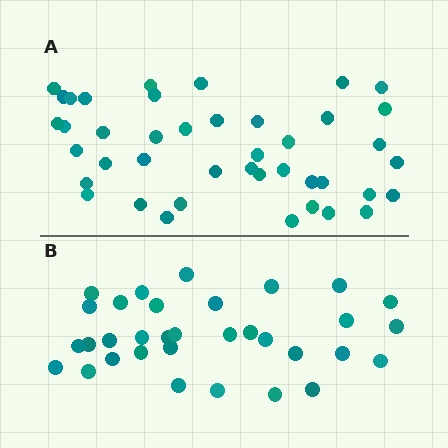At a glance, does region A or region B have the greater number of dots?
Region A (the top region) has more dots.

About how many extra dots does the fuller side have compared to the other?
Region A has roughly 8 or so more dots than region B.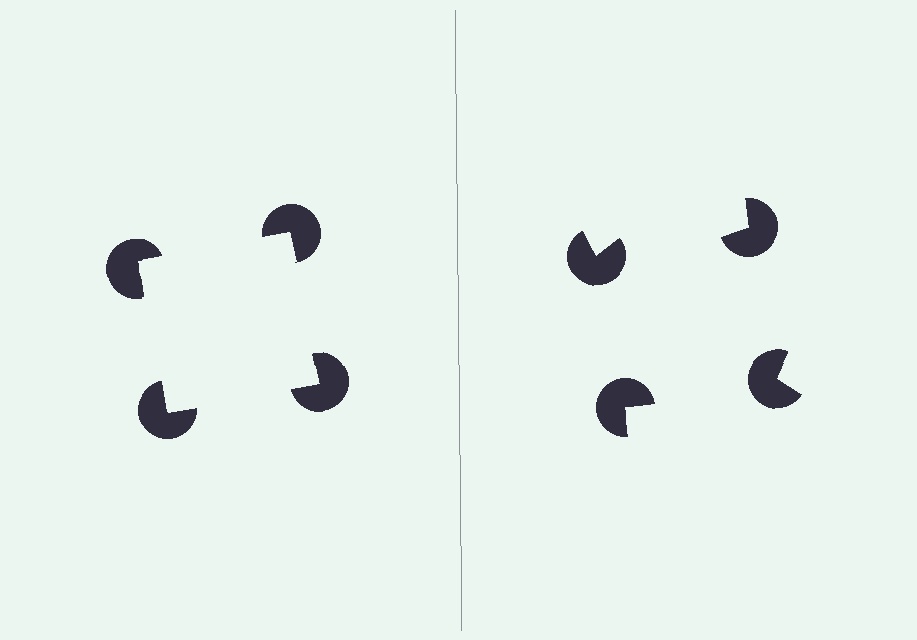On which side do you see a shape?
An illusory square appears on the left side. On the right side the wedge cuts are rotated, so no coherent shape forms.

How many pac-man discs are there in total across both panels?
8 — 4 on each side.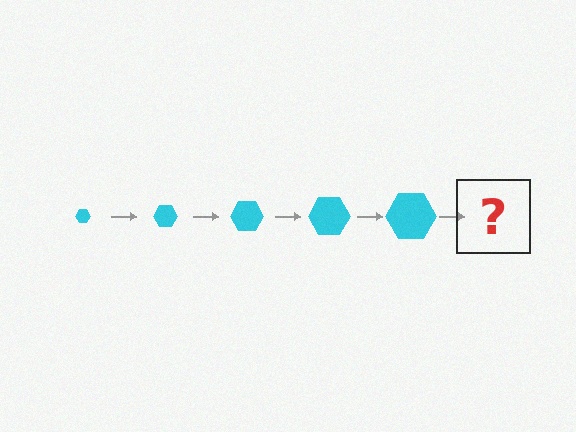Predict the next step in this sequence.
The next step is a cyan hexagon, larger than the previous one.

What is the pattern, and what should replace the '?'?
The pattern is that the hexagon gets progressively larger each step. The '?' should be a cyan hexagon, larger than the previous one.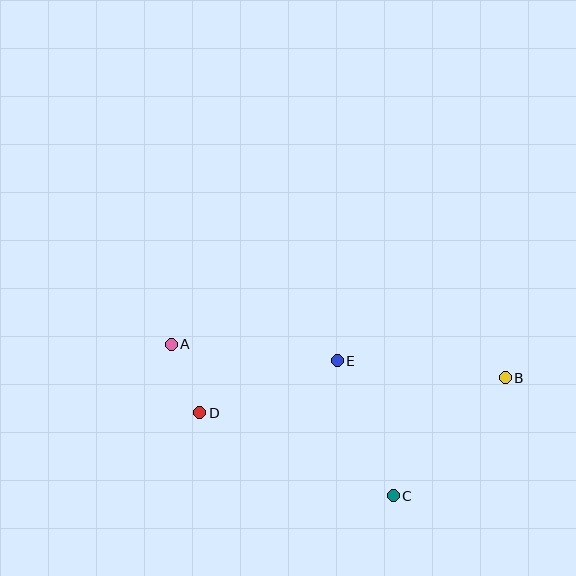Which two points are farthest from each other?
Points A and B are farthest from each other.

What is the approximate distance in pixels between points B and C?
The distance between B and C is approximately 163 pixels.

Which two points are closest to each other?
Points A and D are closest to each other.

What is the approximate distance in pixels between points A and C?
The distance between A and C is approximately 269 pixels.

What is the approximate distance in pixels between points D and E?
The distance between D and E is approximately 147 pixels.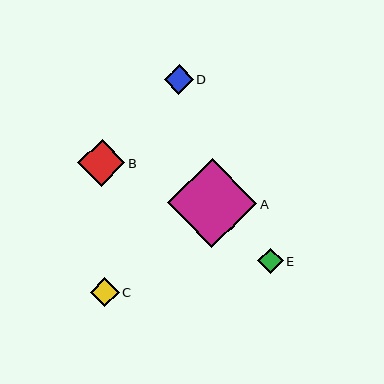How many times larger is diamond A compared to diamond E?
Diamond A is approximately 3.4 times the size of diamond E.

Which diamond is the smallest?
Diamond E is the smallest with a size of approximately 26 pixels.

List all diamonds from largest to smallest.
From largest to smallest: A, B, D, C, E.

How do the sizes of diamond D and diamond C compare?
Diamond D and diamond C are approximately the same size.